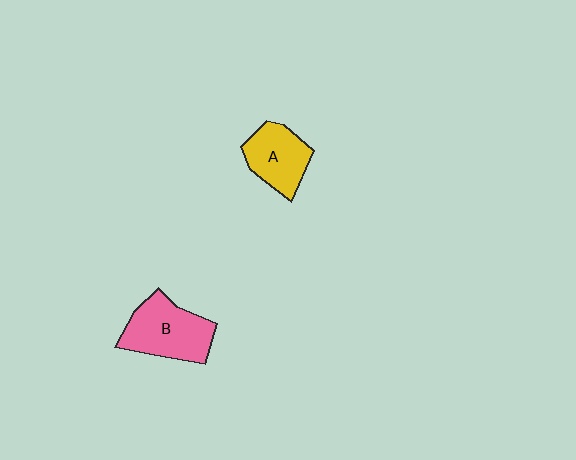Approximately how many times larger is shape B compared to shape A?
Approximately 1.3 times.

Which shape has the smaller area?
Shape A (yellow).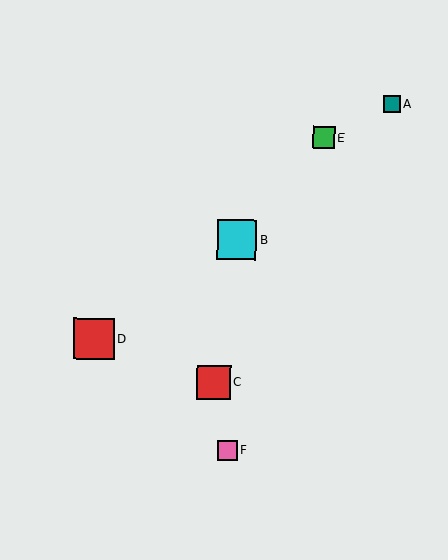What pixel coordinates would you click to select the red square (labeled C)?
Click at (214, 382) to select the red square C.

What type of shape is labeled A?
Shape A is a teal square.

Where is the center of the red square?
The center of the red square is at (214, 382).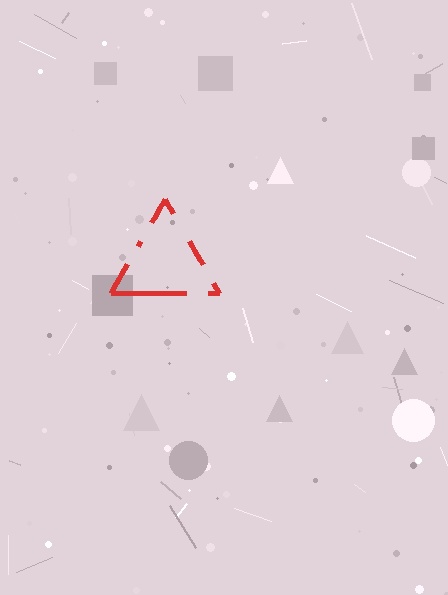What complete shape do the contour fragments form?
The contour fragments form a triangle.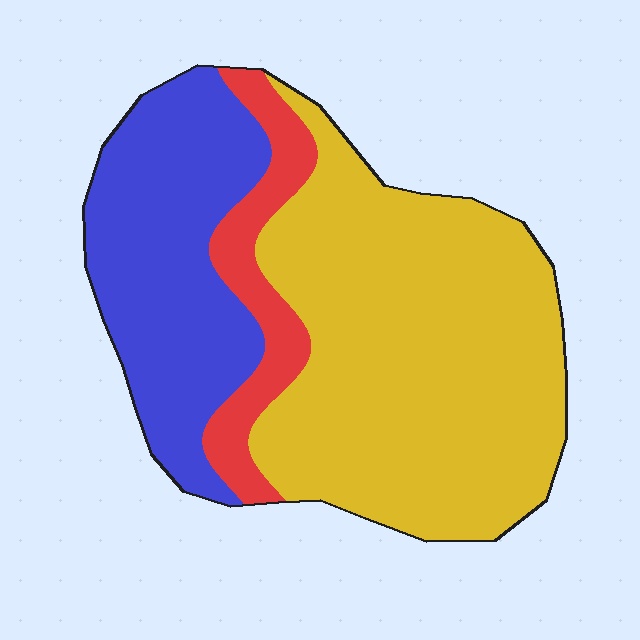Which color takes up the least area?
Red, at roughly 10%.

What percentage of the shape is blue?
Blue covers around 30% of the shape.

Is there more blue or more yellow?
Yellow.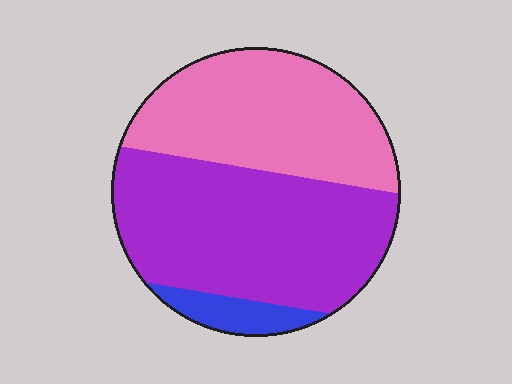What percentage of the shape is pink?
Pink covers 40% of the shape.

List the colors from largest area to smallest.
From largest to smallest: purple, pink, blue.